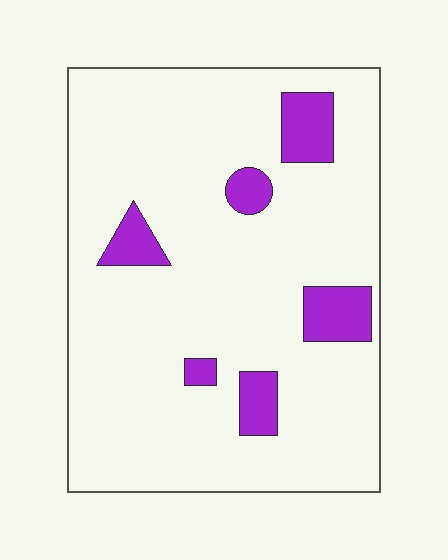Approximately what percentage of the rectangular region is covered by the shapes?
Approximately 10%.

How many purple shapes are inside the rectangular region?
6.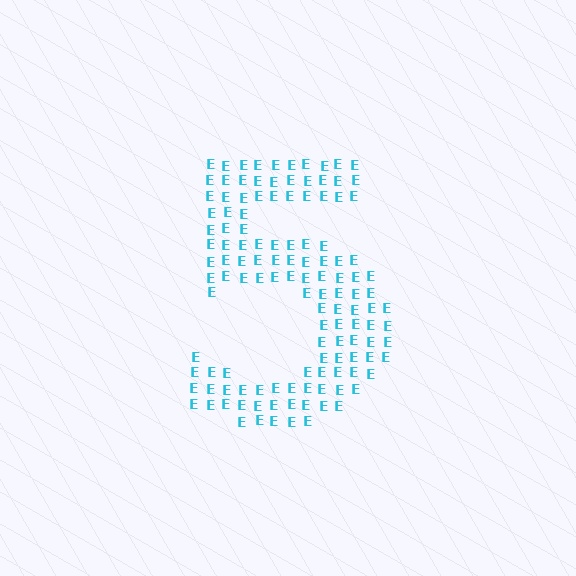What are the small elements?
The small elements are letter E's.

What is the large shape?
The large shape is the digit 5.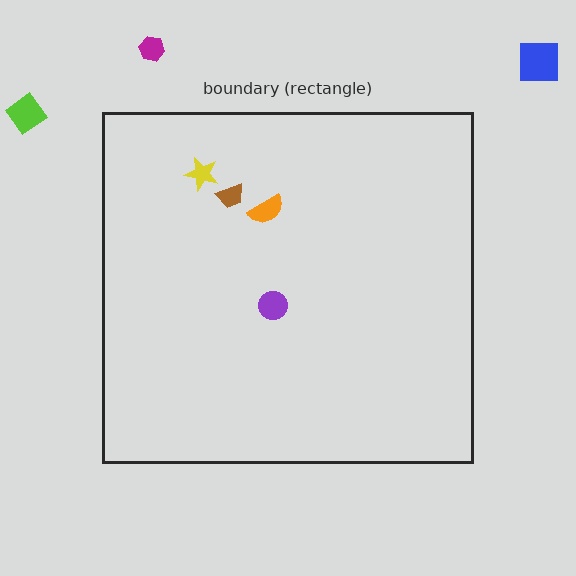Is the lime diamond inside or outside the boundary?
Outside.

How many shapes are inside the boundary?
4 inside, 3 outside.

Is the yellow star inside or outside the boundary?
Inside.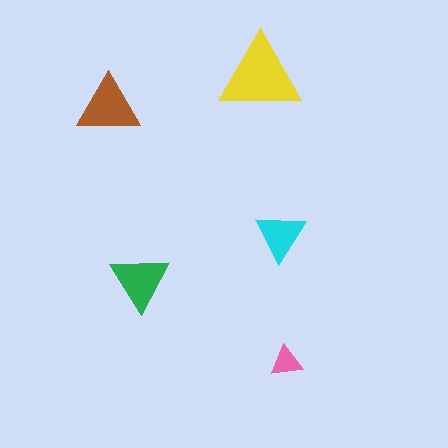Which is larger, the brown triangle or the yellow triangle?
The yellow one.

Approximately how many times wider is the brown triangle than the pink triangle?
About 2 times wider.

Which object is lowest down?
The pink triangle is bottommost.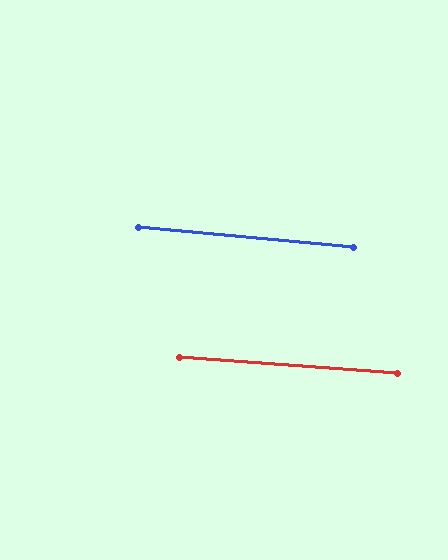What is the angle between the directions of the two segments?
Approximately 1 degree.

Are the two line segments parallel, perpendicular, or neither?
Parallel — their directions differ by only 1.2°.